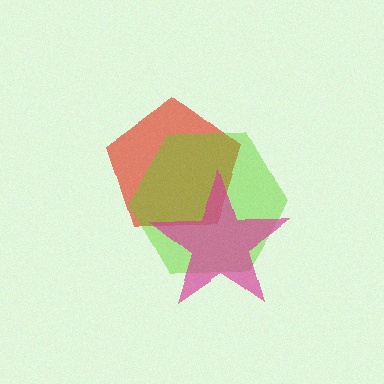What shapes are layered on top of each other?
The layered shapes are: a red pentagon, a lime hexagon, a magenta star.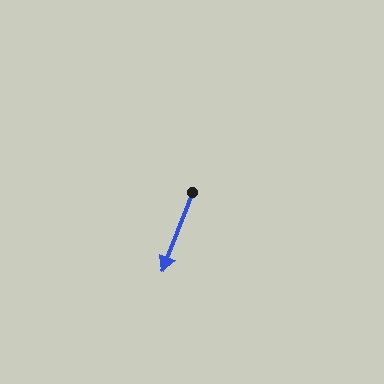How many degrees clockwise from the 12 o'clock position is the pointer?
Approximately 201 degrees.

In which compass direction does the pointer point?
South.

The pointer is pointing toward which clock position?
Roughly 7 o'clock.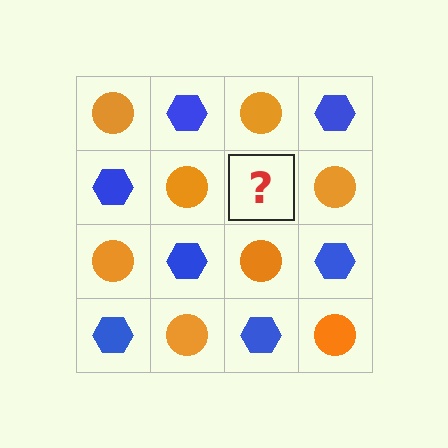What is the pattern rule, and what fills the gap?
The rule is that it alternates orange circle and blue hexagon in a checkerboard pattern. The gap should be filled with a blue hexagon.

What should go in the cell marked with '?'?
The missing cell should contain a blue hexagon.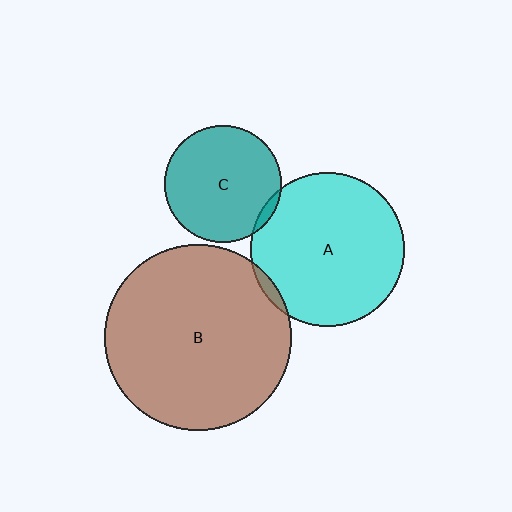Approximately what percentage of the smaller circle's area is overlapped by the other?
Approximately 5%.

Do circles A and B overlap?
Yes.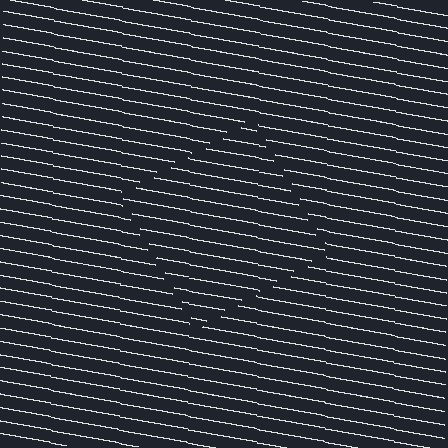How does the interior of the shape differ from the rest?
The interior of the shape contains the same grating, shifted by half a period — the contour is defined by the phase discontinuity where line-ends from the inner and outer gratings abut.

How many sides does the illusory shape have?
4 sides — the line-ends trace a square.